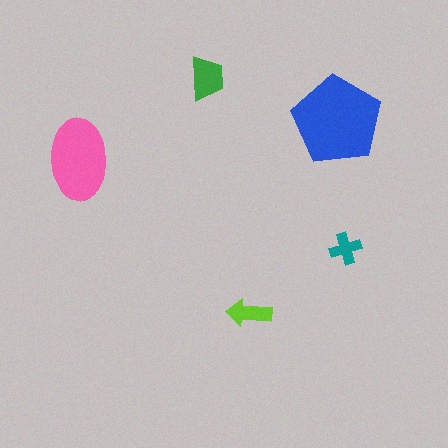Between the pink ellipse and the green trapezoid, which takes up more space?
The pink ellipse.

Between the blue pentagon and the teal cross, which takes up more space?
The blue pentagon.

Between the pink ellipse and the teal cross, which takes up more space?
The pink ellipse.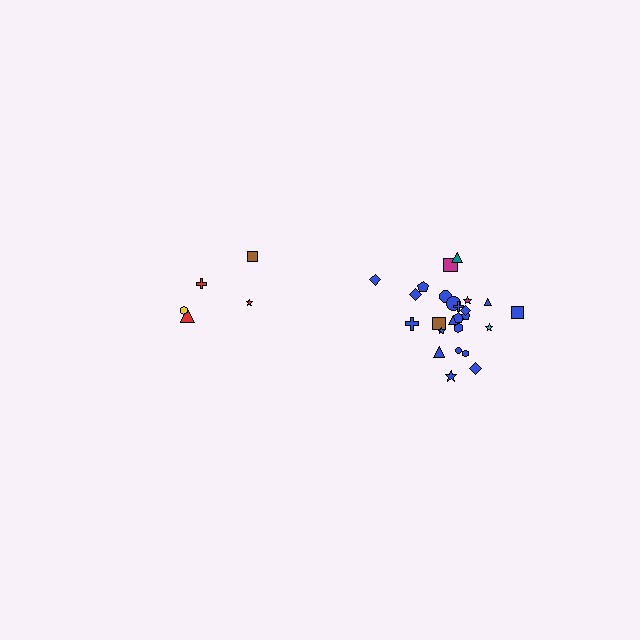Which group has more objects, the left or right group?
The right group.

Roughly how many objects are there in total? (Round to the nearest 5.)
Roughly 30 objects in total.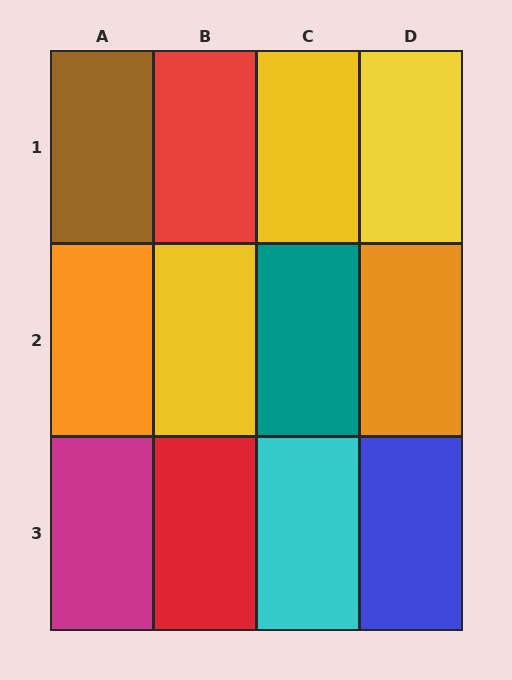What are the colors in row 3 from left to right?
Magenta, red, cyan, blue.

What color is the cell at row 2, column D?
Orange.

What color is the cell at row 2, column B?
Yellow.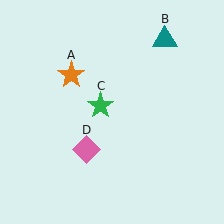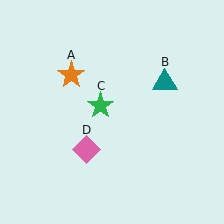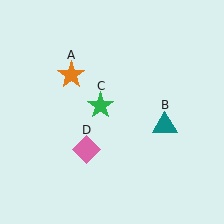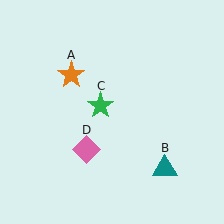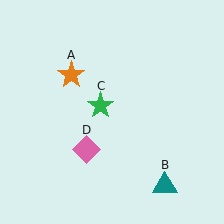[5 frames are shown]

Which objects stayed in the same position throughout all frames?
Orange star (object A) and green star (object C) and pink diamond (object D) remained stationary.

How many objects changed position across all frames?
1 object changed position: teal triangle (object B).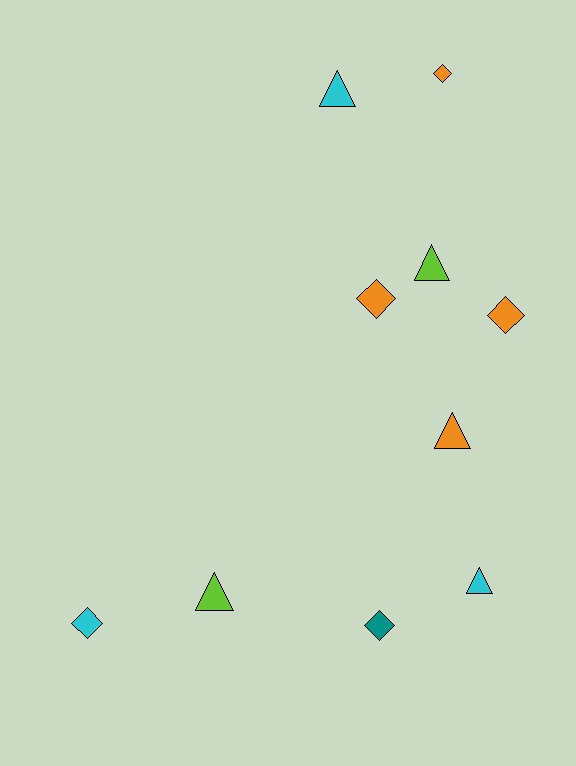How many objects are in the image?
There are 10 objects.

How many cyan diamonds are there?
There is 1 cyan diamond.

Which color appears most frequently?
Orange, with 4 objects.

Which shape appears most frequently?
Triangle, with 5 objects.